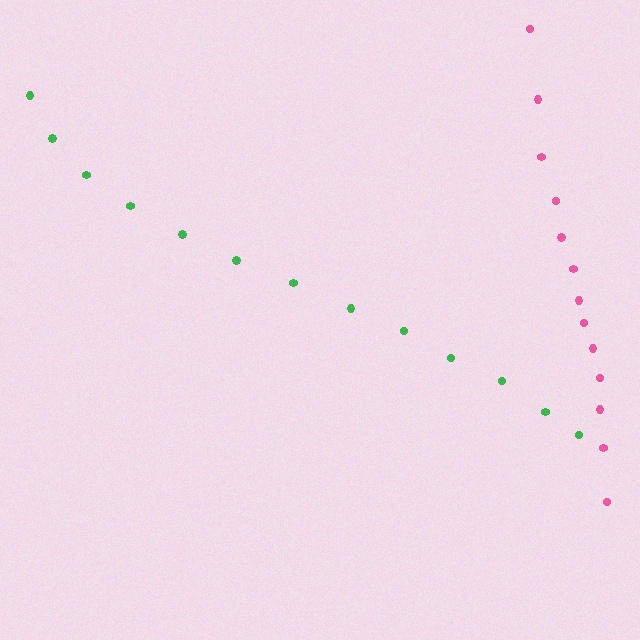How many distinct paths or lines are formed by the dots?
There are 2 distinct paths.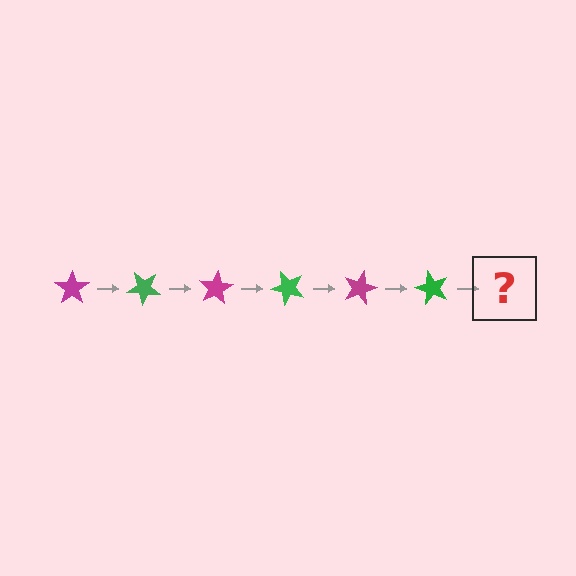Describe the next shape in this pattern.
It should be a magenta star, rotated 240 degrees from the start.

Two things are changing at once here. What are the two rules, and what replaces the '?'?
The two rules are that it rotates 40 degrees each step and the color cycles through magenta and green. The '?' should be a magenta star, rotated 240 degrees from the start.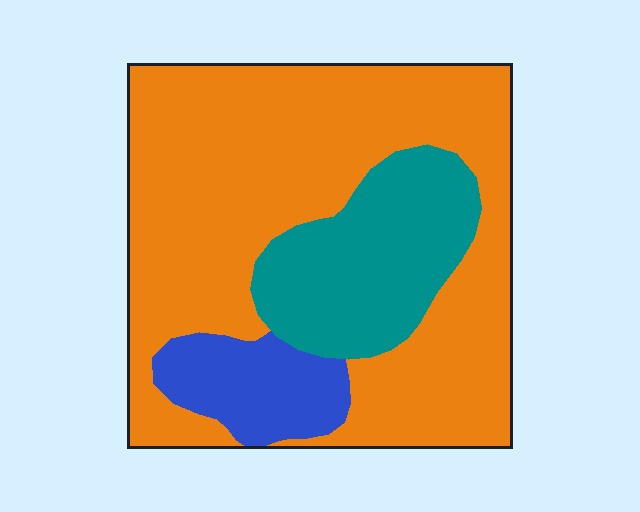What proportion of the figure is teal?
Teal takes up between a sixth and a third of the figure.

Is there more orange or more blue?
Orange.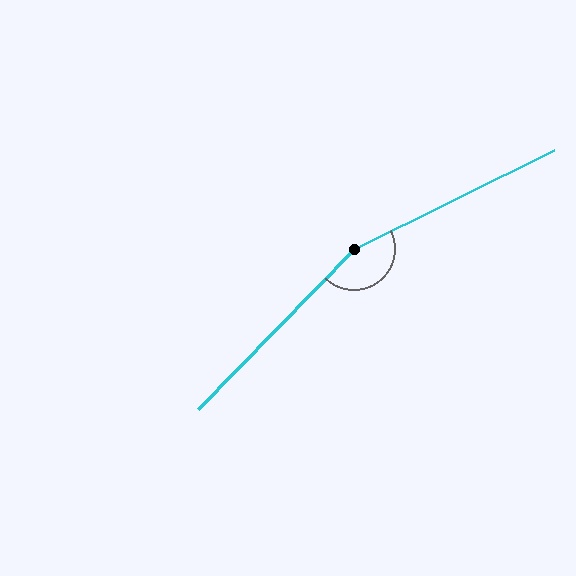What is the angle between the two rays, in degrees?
Approximately 160 degrees.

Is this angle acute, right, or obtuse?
It is obtuse.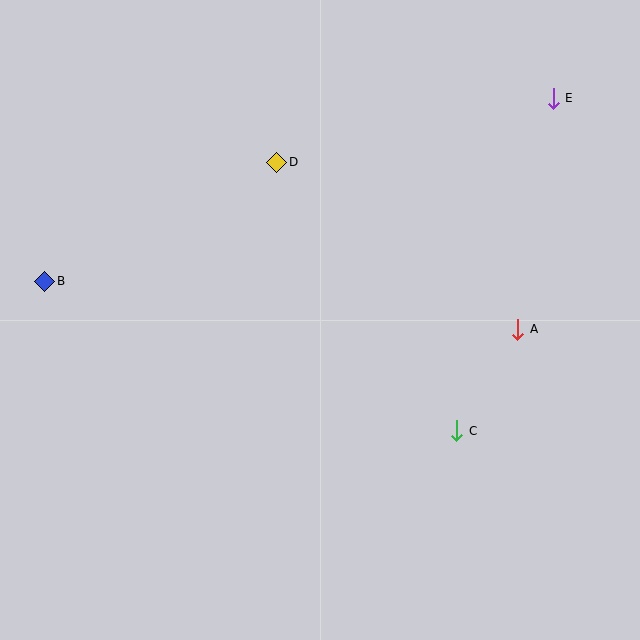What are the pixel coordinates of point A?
Point A is at (518, 329).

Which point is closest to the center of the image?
Point D at (277, 162) is closest to the center.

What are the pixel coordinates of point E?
Point E is at (553, 98).